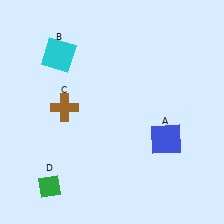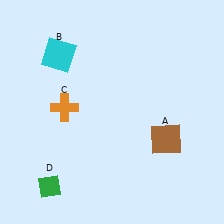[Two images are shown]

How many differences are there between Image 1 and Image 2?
There are 2 differences between the two images.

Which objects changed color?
A changed from blue to brown. C changed from brown to orange.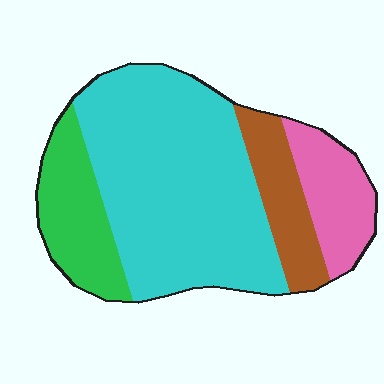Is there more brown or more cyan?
Cyan.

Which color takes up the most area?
Cyan, at roughly 55%.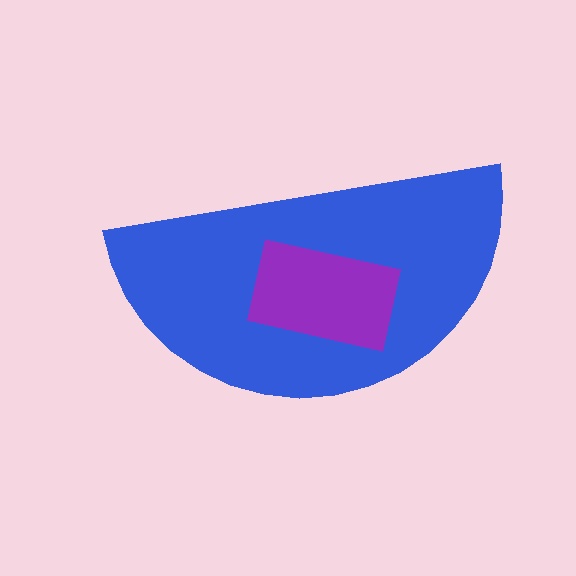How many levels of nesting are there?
2.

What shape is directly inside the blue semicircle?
The purple rectangle.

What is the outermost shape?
The blue semicircle.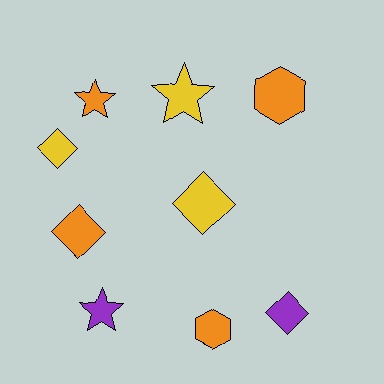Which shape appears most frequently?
Diamond, with 4 objects.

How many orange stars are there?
There is 1 orange star.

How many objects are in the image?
There are 9 objects.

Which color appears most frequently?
Orange, with 4 objects.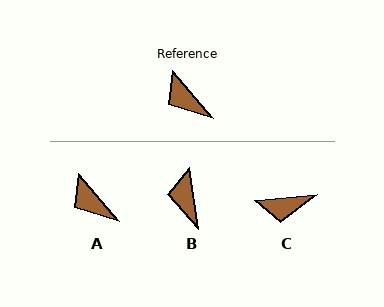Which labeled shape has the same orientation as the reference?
A.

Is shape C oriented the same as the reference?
No, it is off by about 54 degrees.